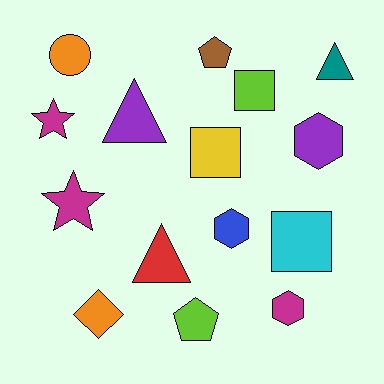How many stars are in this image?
There are 2 stars.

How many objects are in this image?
There are 15 objects.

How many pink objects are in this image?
There are no pink objects.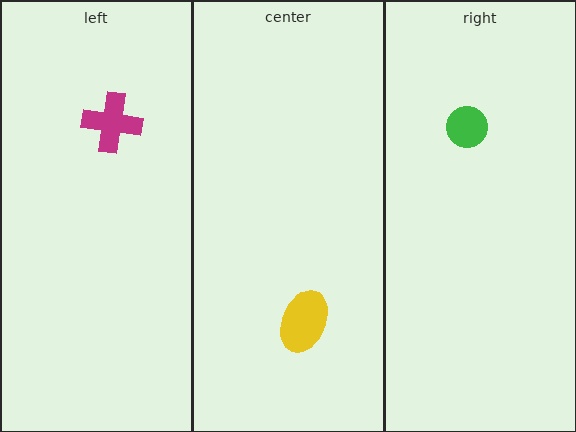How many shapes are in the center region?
1.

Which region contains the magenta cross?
The left region.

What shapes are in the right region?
The green circle.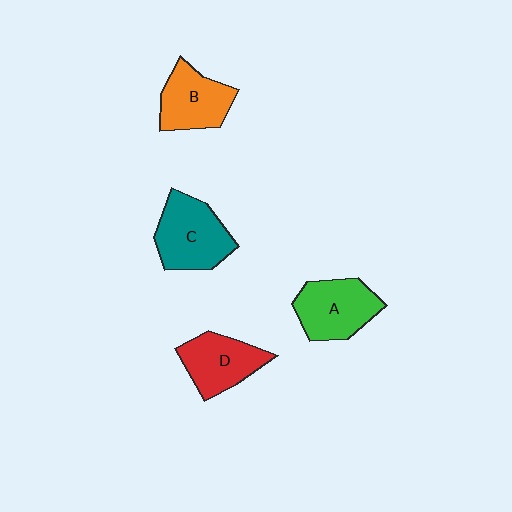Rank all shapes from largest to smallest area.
From largest to smallest: C (teal), A (green), B (orange), D (red).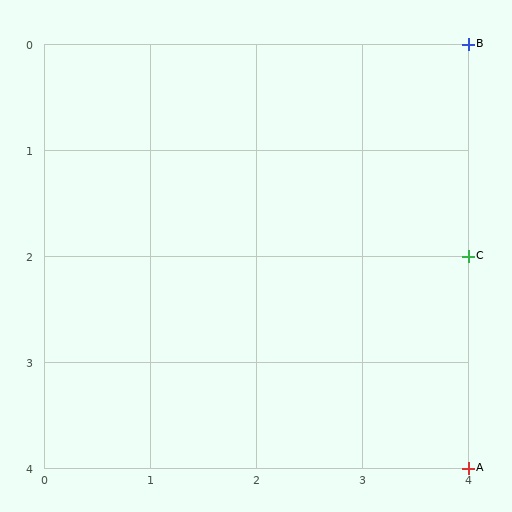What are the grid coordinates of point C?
Point C is at grid coordinates (4, 2).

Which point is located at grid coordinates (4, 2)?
Point C is at (4, 2).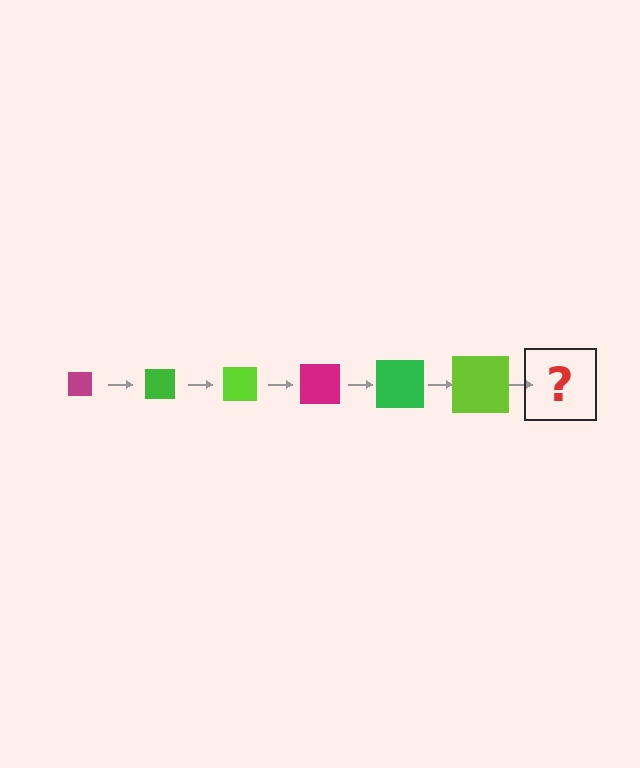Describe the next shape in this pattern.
It should be a magenta square, larger than the previous one.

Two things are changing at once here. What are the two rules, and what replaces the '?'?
The two rules are that the square grows larger each step and the color cycles through magenta, green, and lime. The '?' should be a magenta square, larger than the previous one.